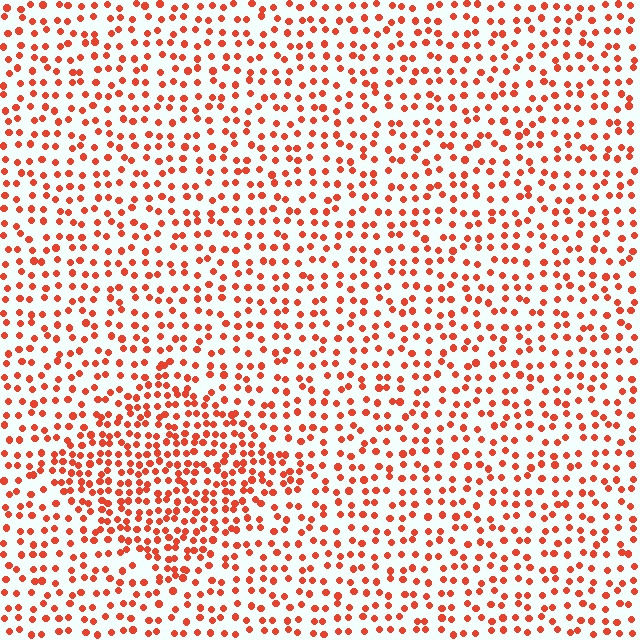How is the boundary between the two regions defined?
The boundary is defined by a change in element density (approximately 1.8x ratio). All elements are the same color, size, and shape.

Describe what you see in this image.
The image contains small red elements arranged at two different densities. A diamond-shaped region is visible where the elements are more densely packed than the surrounding area.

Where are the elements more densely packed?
The elements are more densely packed inside the diamond boundary.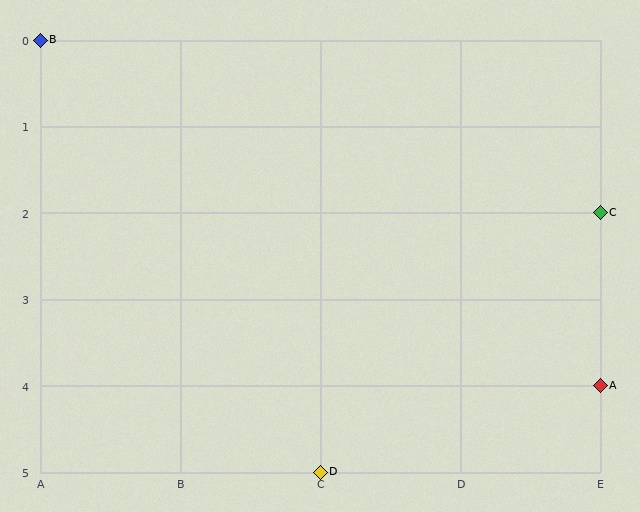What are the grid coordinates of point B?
Point B is at grid coordinates (A, 0).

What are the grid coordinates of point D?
Point D is at grid coordinates (C, 5).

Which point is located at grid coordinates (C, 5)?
Point D is at (C, 5).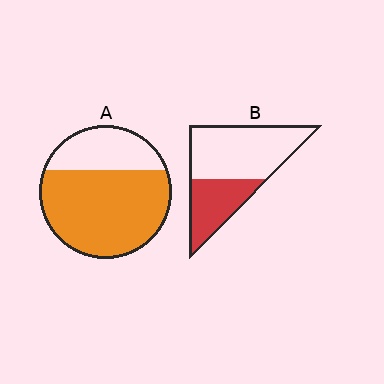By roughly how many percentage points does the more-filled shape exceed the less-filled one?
By roughly 35 percentage points (A over B).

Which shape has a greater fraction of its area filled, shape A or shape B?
Shape A.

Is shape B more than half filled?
No.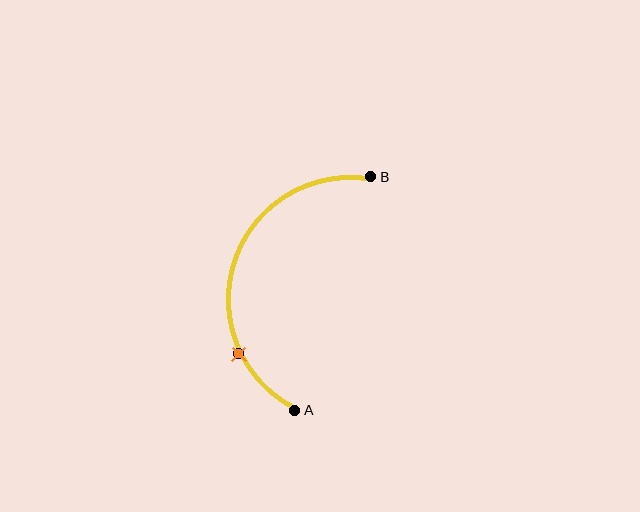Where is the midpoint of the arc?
The arc midpoint is the point on the curve farthest from the straight line joining A and B. It sits to the left of that line.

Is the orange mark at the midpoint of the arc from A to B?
No. The orange mark lies on the arc but is closer to endpoint A. The arc midpoint would be at the point on the curve equidistant along the arc from both A and B.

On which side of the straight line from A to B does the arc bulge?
The arc bulges to the left of the straight line connecting A and B.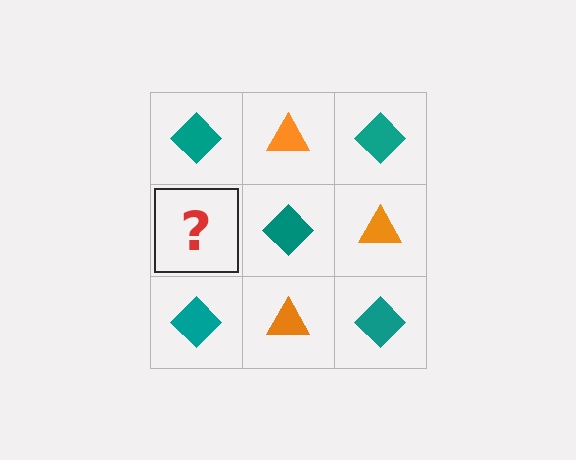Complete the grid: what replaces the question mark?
The question mark should be replaced with an orange triangle.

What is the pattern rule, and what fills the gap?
The rule is that it alternates teal diamond and orange triangle in a checkerboard pattern. The gap should be filled with an orange triangle.